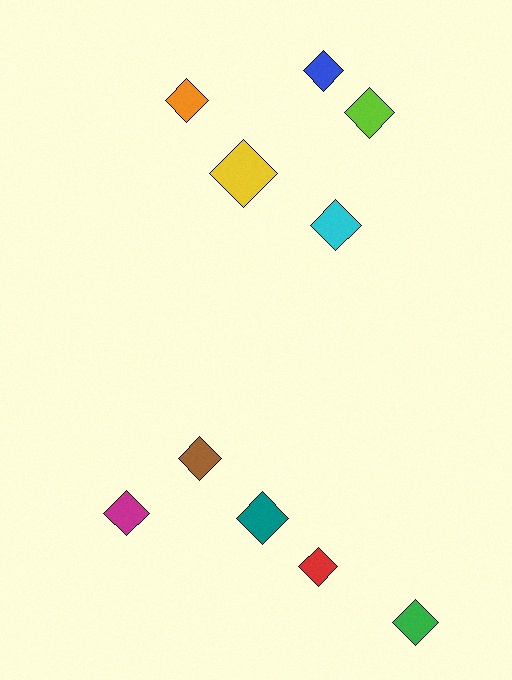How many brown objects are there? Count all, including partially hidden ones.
There is 1 brown object.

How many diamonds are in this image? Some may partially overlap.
There are 10 diamonds.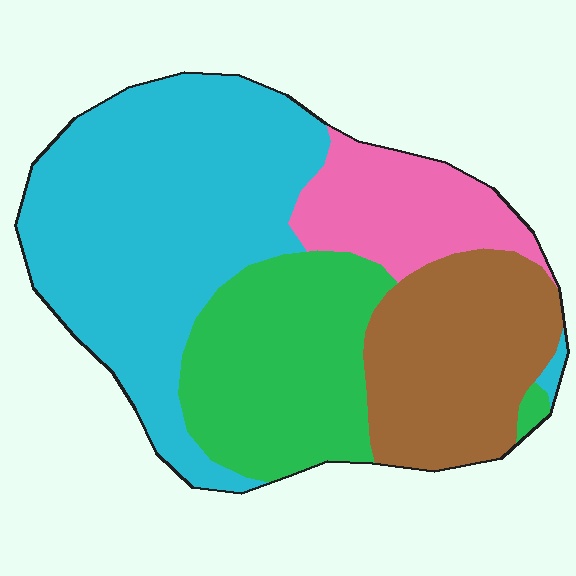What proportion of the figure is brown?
Brown covers 21% of the figure.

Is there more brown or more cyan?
Cyan.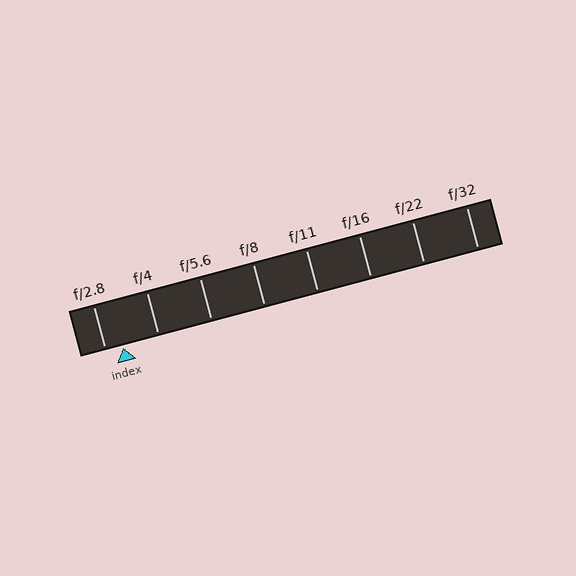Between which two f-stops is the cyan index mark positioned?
The index mark is between f/2.8 and f/4.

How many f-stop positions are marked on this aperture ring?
There are 8 f-stop positions marked.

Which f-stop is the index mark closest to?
The index mark is closest to f/2.8.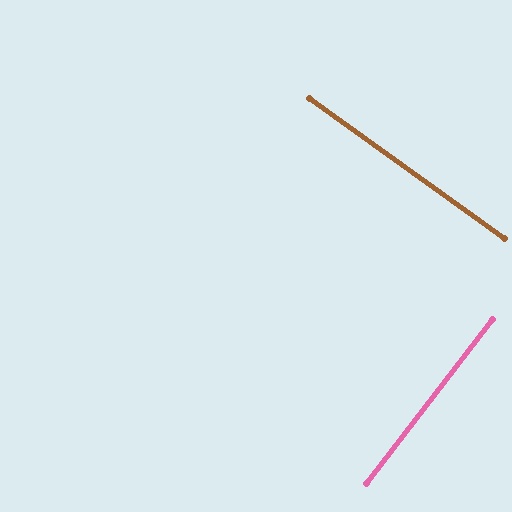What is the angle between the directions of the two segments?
Approximately 88 degrees.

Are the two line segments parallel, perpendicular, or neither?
Perpendicular — they meet at approximately 88°.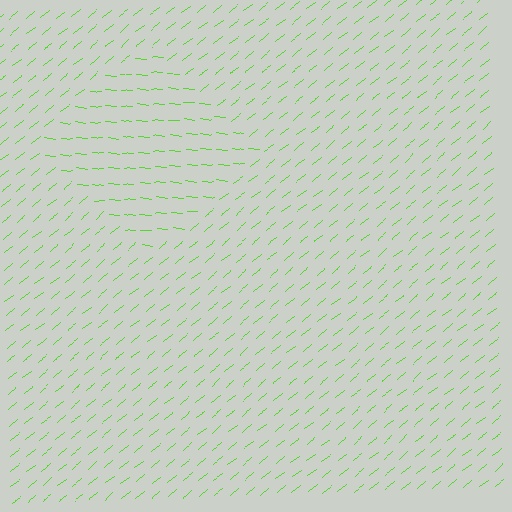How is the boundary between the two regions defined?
The boundary is defined purely by a change in line orientation (approximately 45 degrees difference). All lines are the same color and thickness.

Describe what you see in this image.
The image is filled with small lime line segments. A diamond region in the image has lines oriented differently from the surrounding lines, creating a visible texture boundary.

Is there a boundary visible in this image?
Yes, there is a texture boundary formed by a change in line orientation.